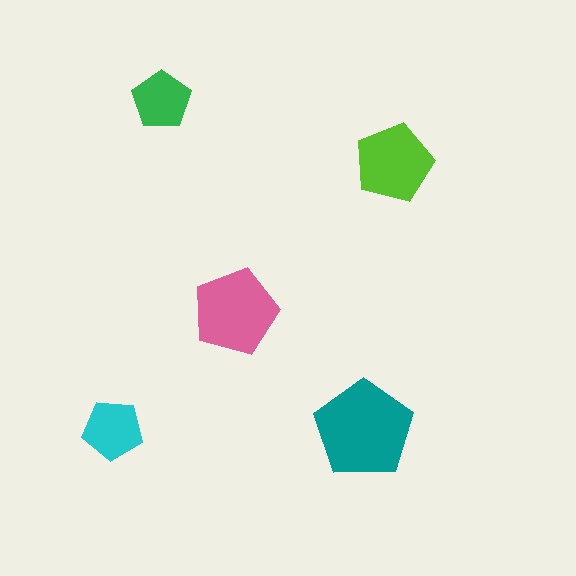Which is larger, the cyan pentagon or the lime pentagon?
The lime one.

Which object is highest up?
The green pentagon is topmost.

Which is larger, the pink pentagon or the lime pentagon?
The pink one.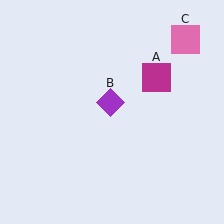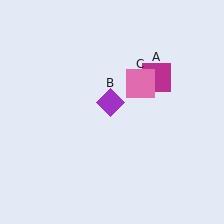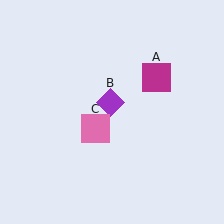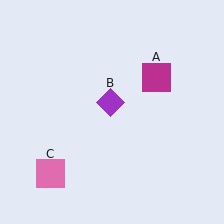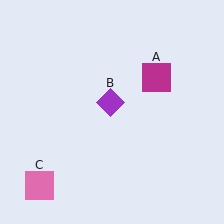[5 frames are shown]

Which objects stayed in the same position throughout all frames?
Magenta square (object A) and purple diamond (object B) remained stationary.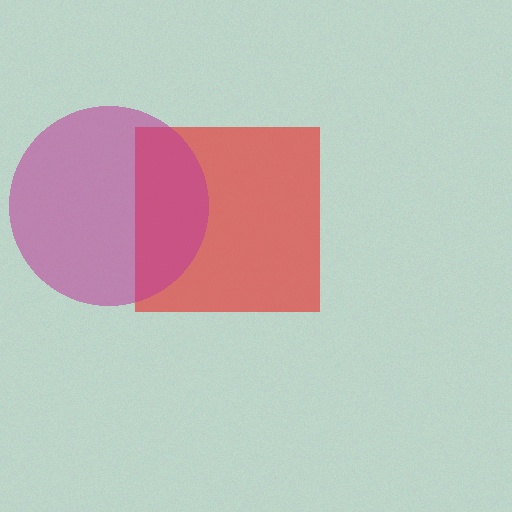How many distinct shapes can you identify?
There are 2 distinct shapes: a red square, a magenta circle.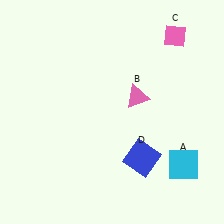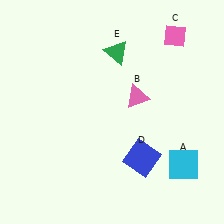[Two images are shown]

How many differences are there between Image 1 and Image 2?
There is 1 difference between the two images.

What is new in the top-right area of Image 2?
A green triangle (E) was added in the top-right area of Image 2.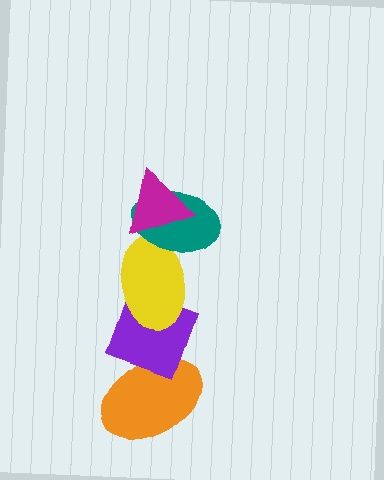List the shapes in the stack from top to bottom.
From top to bottom: the magenta triangle, the teal ellipse, the yellow ellipse, the purple diamond, the orange ellipse.